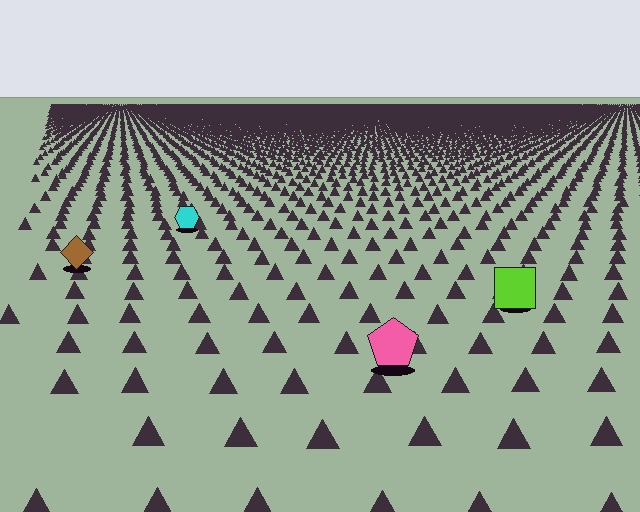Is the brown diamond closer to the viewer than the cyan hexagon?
Yes. The brown diamond is closer — you can tell from the texture gradient: the ground texture is coarser near it.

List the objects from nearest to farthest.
From nearest to farthest: the pink pentagon, the lime square, the brown diamond, the cyan hexagon.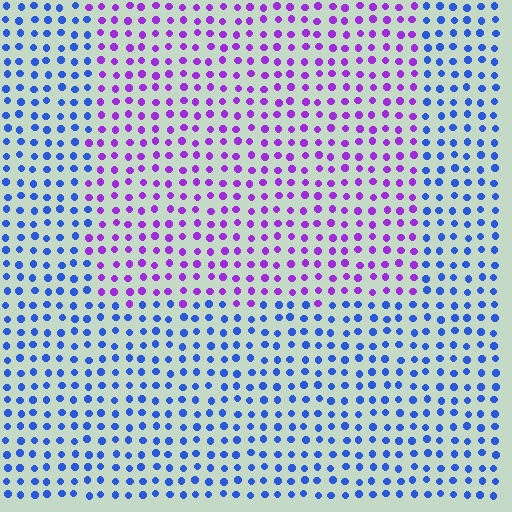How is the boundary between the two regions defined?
The boundary is defined purely by a slight shift in hue (about 56 degrees). Spacing, size, and orientation are identical on both sides.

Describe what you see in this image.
The image is filled with small blue elements in a uniform arrangement. A rectangle-shaped region is visible where the elements are tinted to a slightly different hue, forming a subtle color boundary.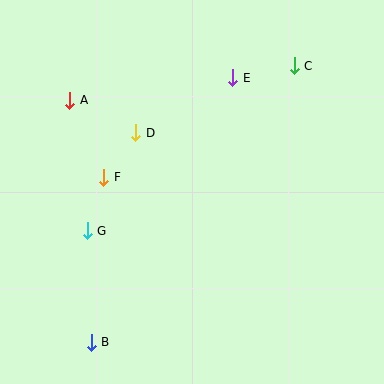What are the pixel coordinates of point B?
Point B is at (91, 343).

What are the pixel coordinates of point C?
Point C is at (294, 66).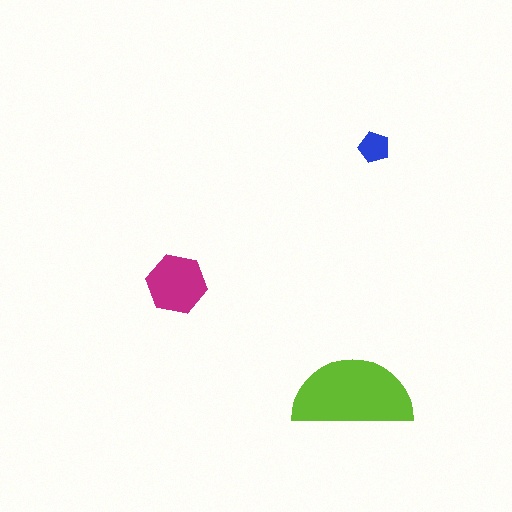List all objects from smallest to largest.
The blue pentagon, the magenta hexagon, the lime semicircle.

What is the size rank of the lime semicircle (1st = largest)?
1st.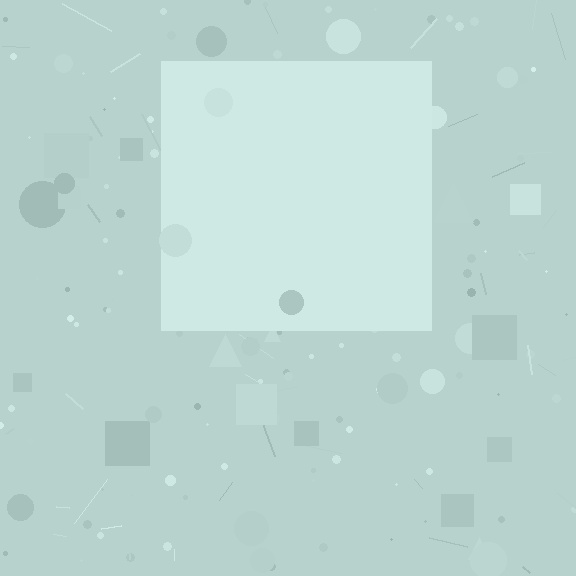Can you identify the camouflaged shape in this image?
The camouflaged shape is a square.